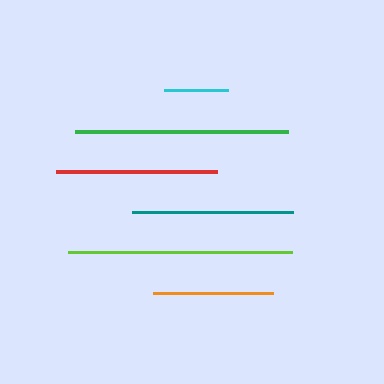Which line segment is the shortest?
The cyan line is the shortest at approximately 64 pixels.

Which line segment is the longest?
The lime line is the longest at approximately 224 pixels.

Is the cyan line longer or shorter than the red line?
The red line is longer than the cyan line.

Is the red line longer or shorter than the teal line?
The teal line is longer than the red line.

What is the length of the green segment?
The green segment is approximately 213 pixels long.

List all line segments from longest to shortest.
From longest to shortest: lime, green, teal, red, orange, cyan.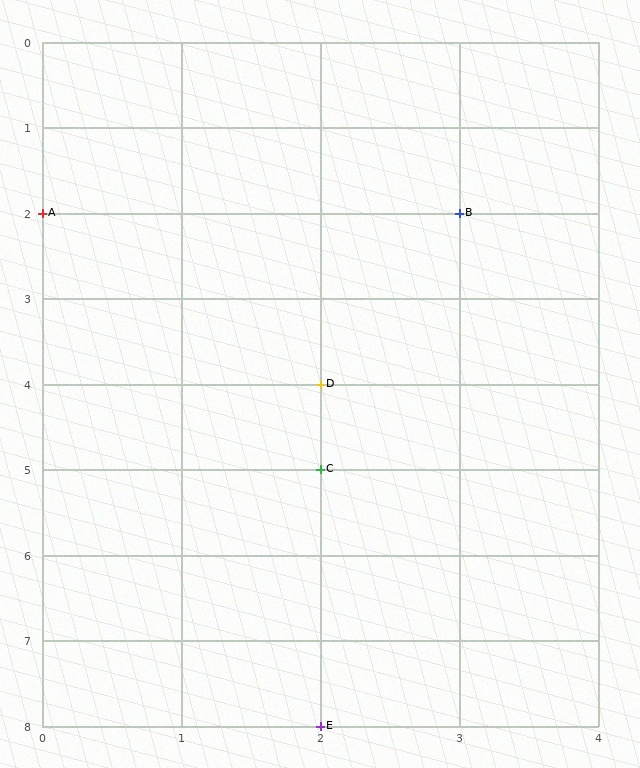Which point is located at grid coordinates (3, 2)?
Point B is at (3, 2).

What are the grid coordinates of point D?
Point D is at grid coordinates (2, 4).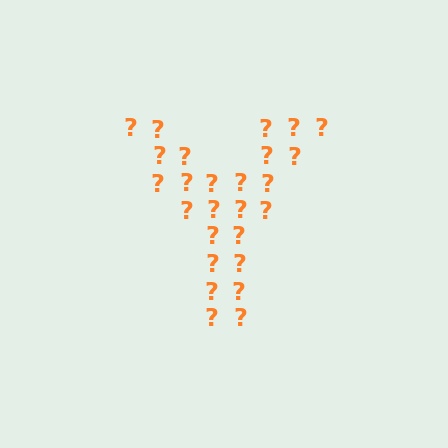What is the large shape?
The large shape is the letter Y.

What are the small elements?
The small elements are question marks.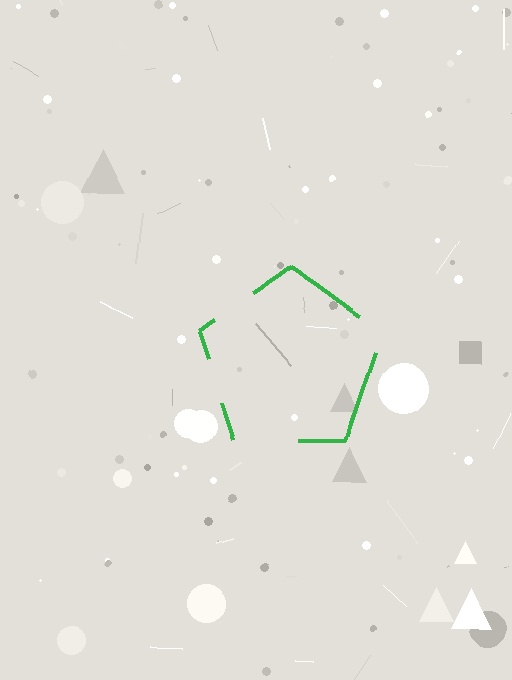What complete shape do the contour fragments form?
The contour fragments form a pentagon.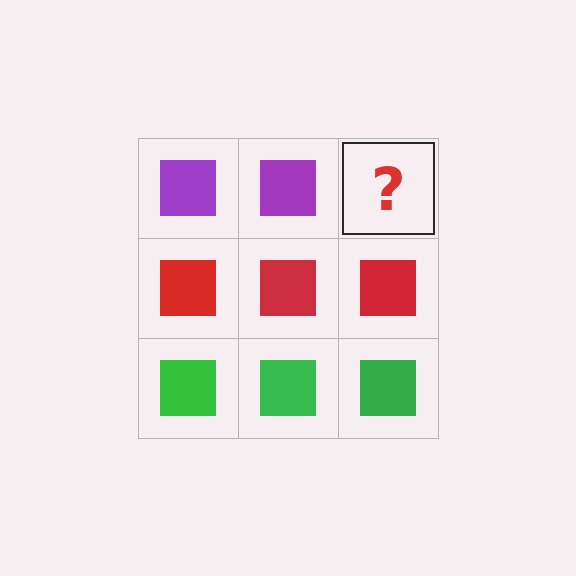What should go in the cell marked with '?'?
The missing cell should contain a purple square.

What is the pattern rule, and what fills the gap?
The rule is that each row has a consistent color. The gap should be filled with a purple square.